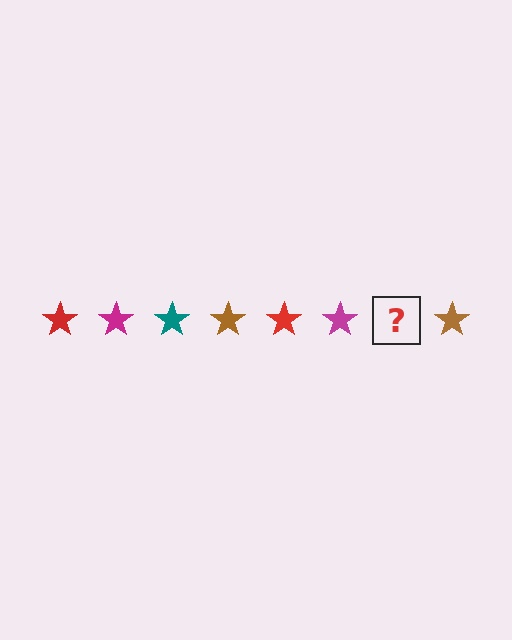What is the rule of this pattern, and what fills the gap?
The rule is that the pattern cycles through red, magenta, teal, brown stars. The gap should be filled with a teal star.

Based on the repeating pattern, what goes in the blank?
The blank should be a teal star.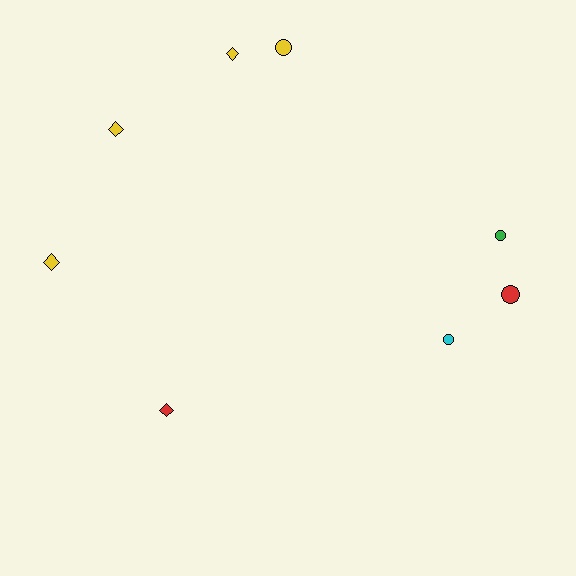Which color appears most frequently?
Yellow, with 4 objects.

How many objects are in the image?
There are 8 objects.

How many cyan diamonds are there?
There are no cyan diamonds.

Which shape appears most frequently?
Circle, with 4 objects.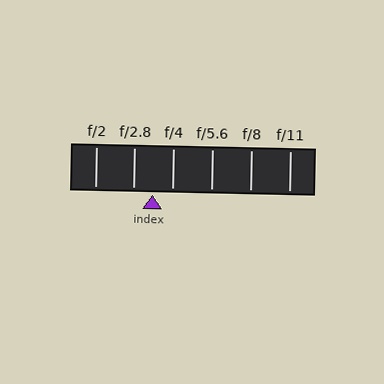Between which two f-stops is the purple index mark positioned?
The index mark is between f/2.8 and f/4.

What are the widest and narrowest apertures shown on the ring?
The widest aperture shown is f/2 and the narrowest is f/11.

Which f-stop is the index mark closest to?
The index mark is closest to f/2.8.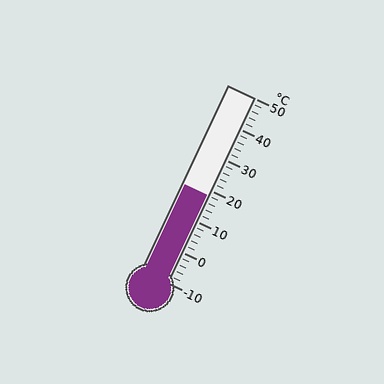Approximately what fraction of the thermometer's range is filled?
The thermometer is filled to approximately 45% of its range.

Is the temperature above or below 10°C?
The temperature is above 10°C.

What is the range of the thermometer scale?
The thermometer scale ranges from -10°C to 50°C.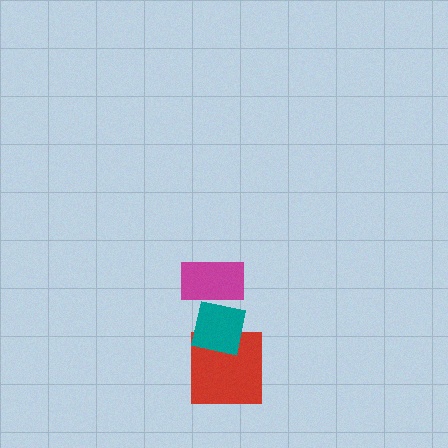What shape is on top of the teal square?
The magenta rectangle is on top of the teal square.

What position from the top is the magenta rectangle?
The magenta rectangle is 1st from the top.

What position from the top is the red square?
The red square is 3rd from the top.